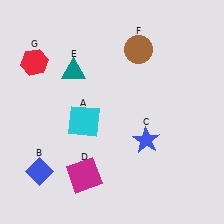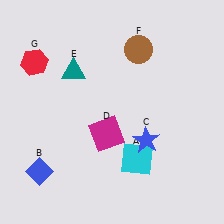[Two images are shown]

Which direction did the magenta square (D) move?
The magenta square (D) moved up.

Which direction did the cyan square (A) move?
The cyan square (A) moved right.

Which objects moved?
The objects that moved are: the cyan square (A), the magenta square (D).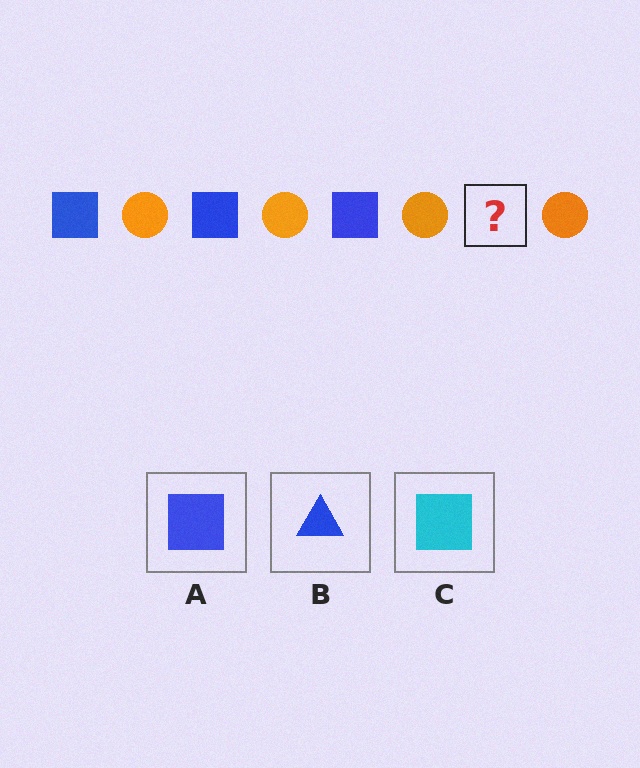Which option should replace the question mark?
Option A.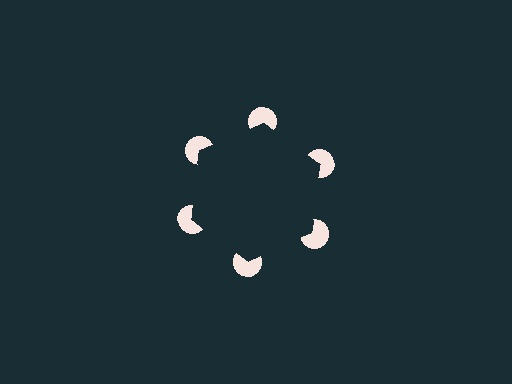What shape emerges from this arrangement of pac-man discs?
An illusory hexagon — its edges are inferred from the aligned wedge cuts in the pac-man discs, not physically drawn.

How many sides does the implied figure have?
6 sides.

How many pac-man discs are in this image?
There are 6 — one at each vertex of the illusory hexagon.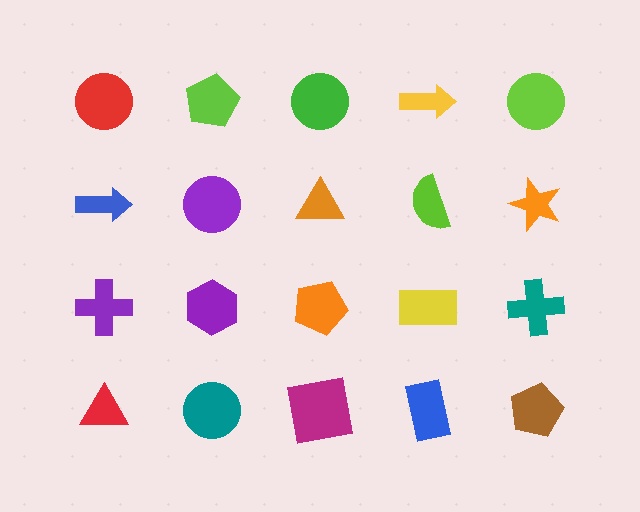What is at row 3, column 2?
A purple hexagon.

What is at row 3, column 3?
An orange pentagon.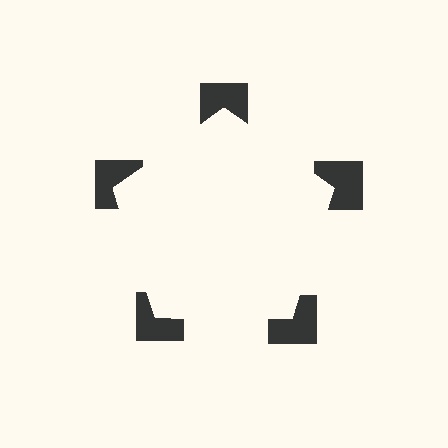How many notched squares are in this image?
There are 5 — one at each vertex of the illusory pentagon.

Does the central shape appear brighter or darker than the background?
It typically appears slightly brighter than the background, even though no actual brightness change is drawn.